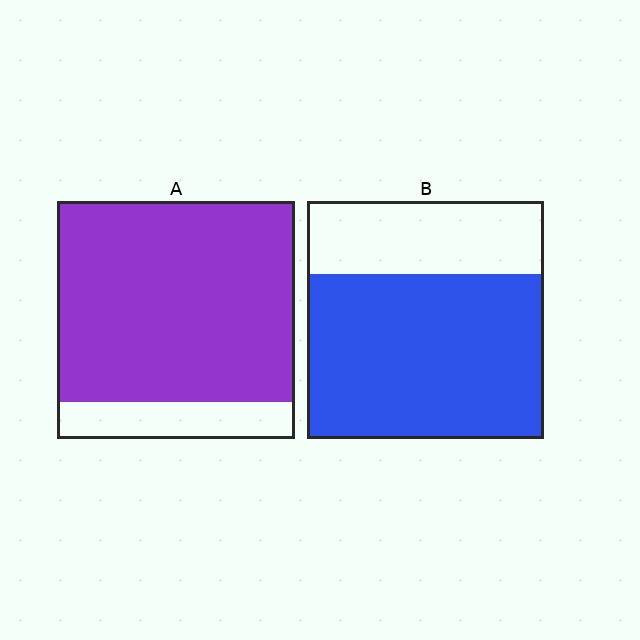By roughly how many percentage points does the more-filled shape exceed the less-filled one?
By roughly 15 percentage points (A over B).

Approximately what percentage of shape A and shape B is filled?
A is approximately 85% and B is approximately 70%.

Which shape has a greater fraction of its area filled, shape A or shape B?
Shape A.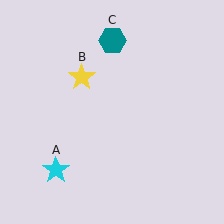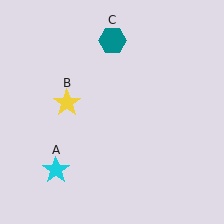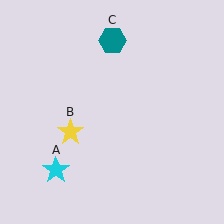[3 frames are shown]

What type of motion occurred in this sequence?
The yellow star (object B) rotated counterclockwise around the center of the scene.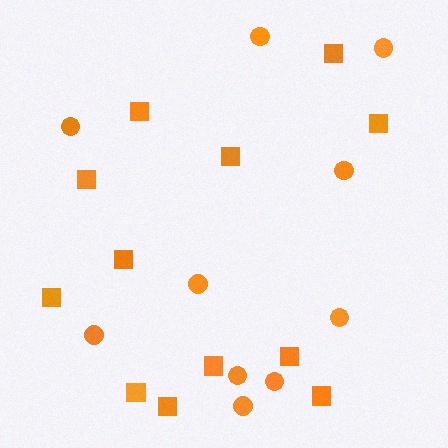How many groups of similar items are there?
There are 2 groups: one group of squares (12) and one group of circles (10).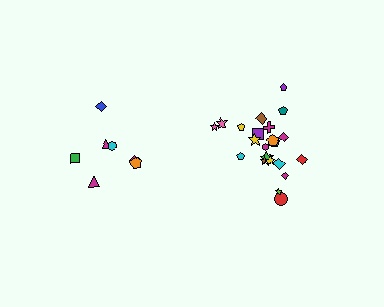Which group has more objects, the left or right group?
The right group.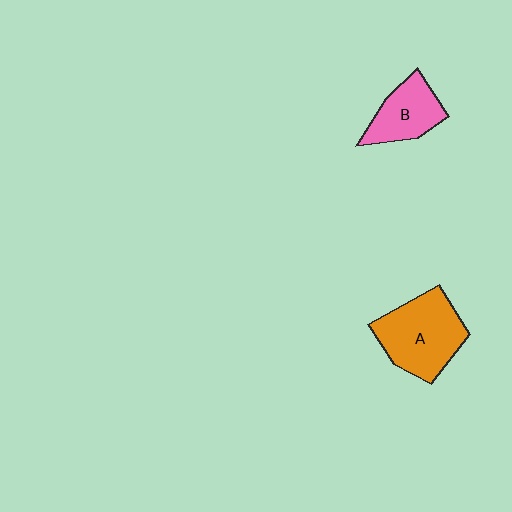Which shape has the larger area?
Shape A (orange).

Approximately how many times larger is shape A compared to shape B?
Approximately 1.6 times.